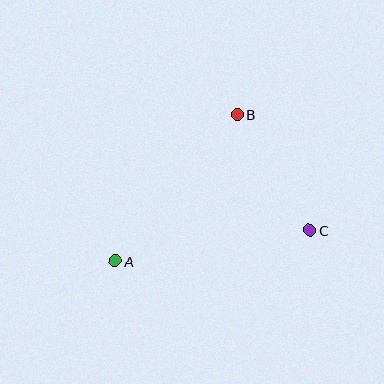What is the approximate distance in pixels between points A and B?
The distance between A and B is approximately 190 pixels.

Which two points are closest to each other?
Points B and C are closest to each other.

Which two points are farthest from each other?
Points A and C are farthest from each other.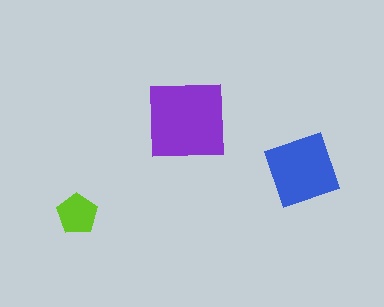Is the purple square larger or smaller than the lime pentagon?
Larger.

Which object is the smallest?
The lime pentagon.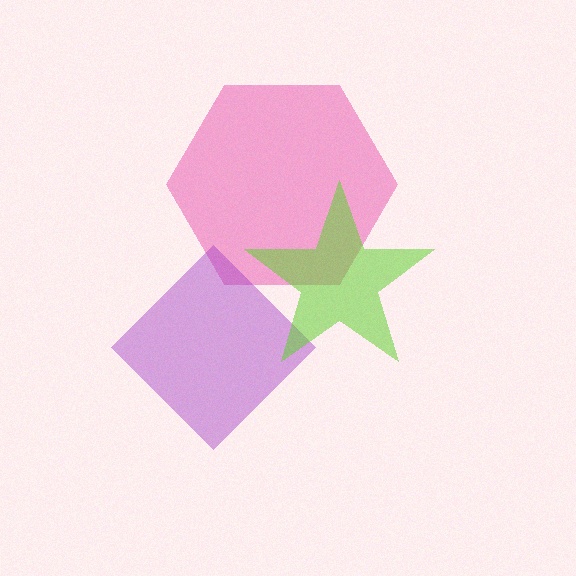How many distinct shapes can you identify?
There are 3 distinct shapes: a pink hexagon, a purple diamond, a lime star.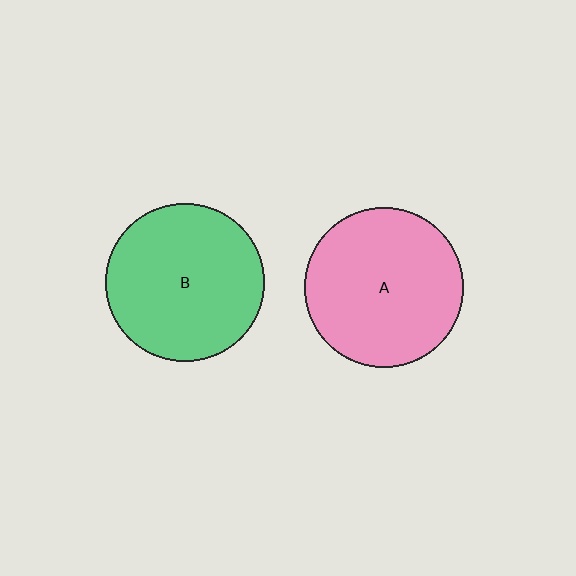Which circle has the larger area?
Circle A (pink).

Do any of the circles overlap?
No, none of the circles overlap.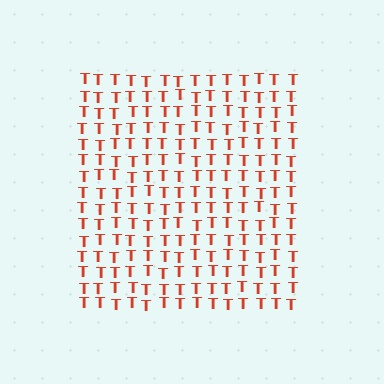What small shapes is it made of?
It is made of small letter T's.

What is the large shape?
The large shape is a square.